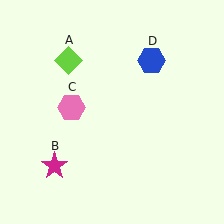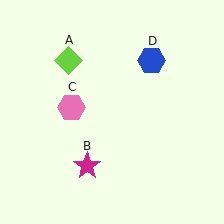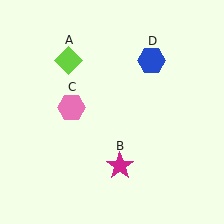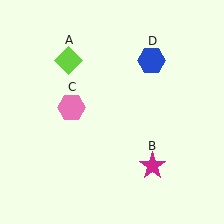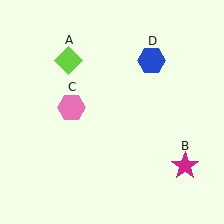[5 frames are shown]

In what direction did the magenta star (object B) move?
The magenta star (object B) moved right.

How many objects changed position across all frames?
1 object changed position: magenta star (object B).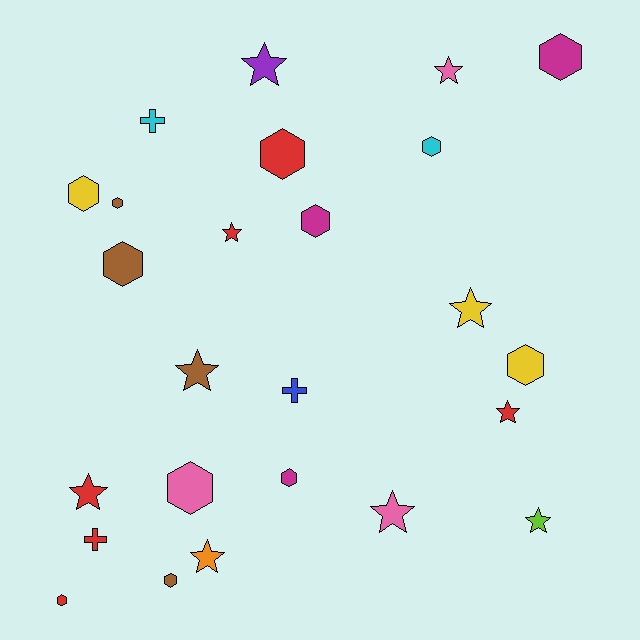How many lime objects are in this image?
There is 1 lime object.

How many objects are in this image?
There are 25 objects.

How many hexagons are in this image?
There are 12 hexagons.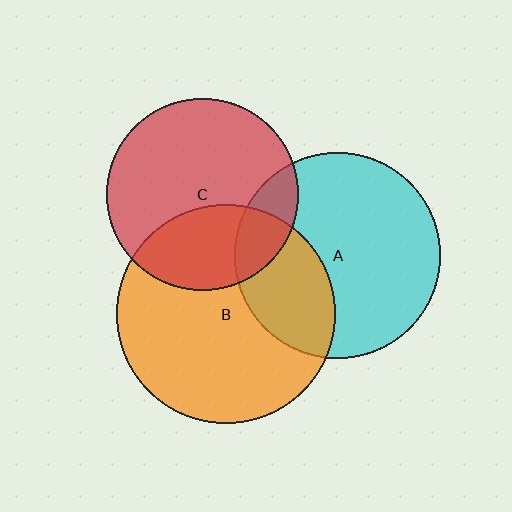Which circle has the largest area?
Circle B (orange).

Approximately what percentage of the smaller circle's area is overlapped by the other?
Approximately 35%.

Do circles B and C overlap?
Yes.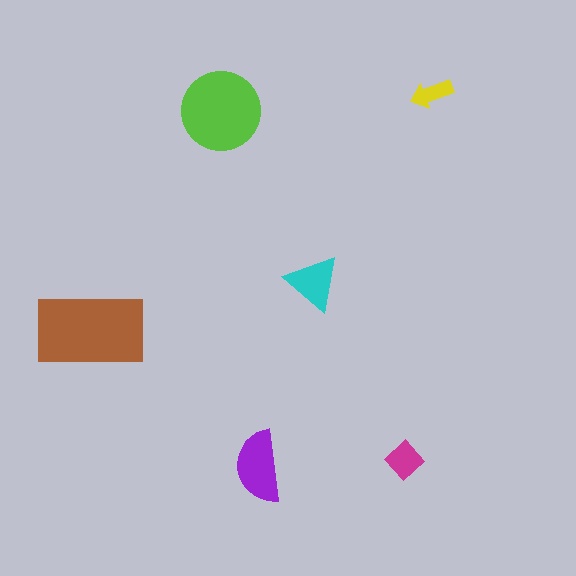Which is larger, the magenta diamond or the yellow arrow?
The magenta diamond.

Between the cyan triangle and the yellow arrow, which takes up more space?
The cyan triangle.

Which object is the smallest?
The yellow arrow.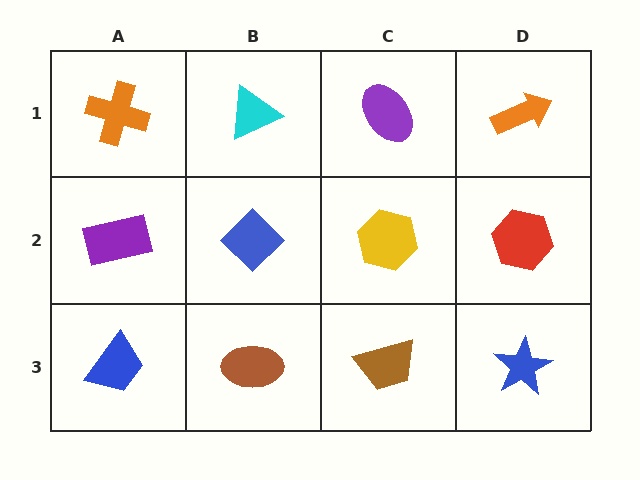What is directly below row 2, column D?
A blue star.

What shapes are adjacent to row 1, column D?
A red hexagon (row 2, column D), a purple ellipse (row 1, column C).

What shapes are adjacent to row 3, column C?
A yellow hexagon (row 2, column C), a brown ellipse (row 3, column B), a blue star (row 3, column D).